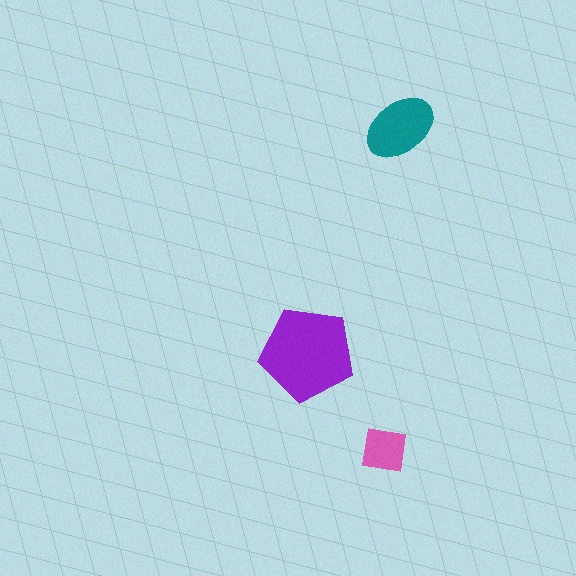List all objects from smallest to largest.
The pink square, the teal ellipse, the purple pentagon.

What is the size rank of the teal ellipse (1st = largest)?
2nd.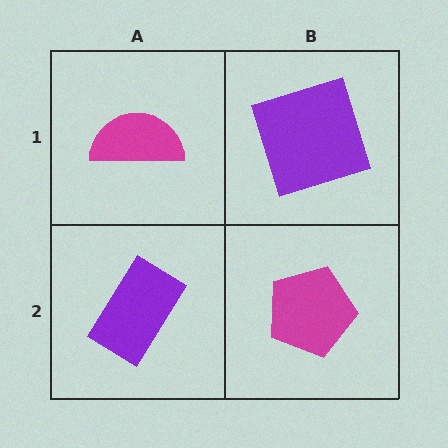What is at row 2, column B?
A magenta pentagon.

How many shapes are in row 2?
2 shapes.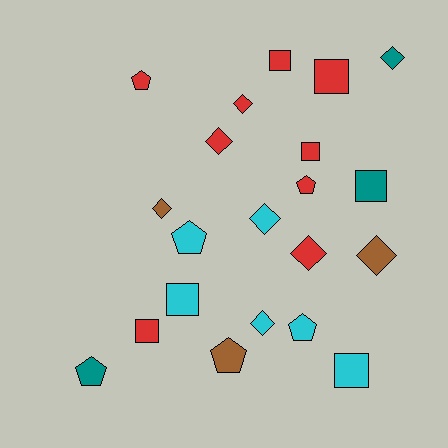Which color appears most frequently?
Red, with 9 objects.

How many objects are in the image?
There are 21 objects.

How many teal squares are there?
There is 1 teal square.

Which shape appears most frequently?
Diamond, with 8 objects.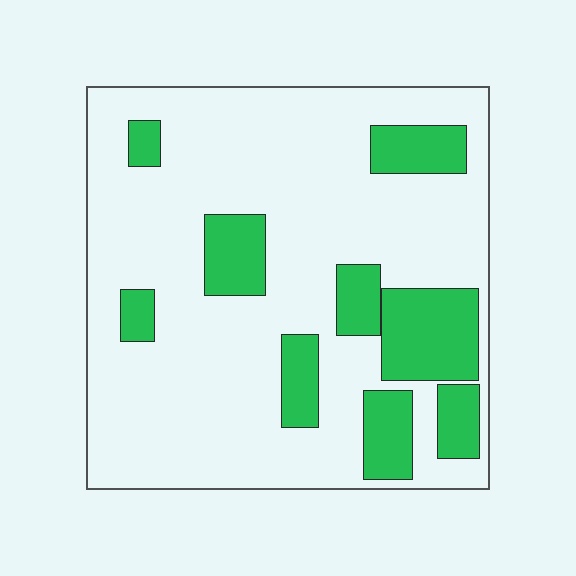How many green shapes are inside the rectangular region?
9.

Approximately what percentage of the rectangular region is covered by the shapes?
Approximately 25%.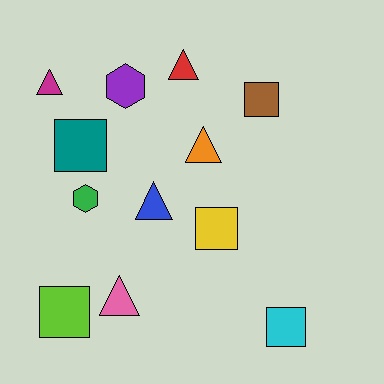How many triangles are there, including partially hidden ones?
There are 5 triangles.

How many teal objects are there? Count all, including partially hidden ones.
There is 1 teal object.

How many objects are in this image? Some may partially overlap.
There are 12 objects.